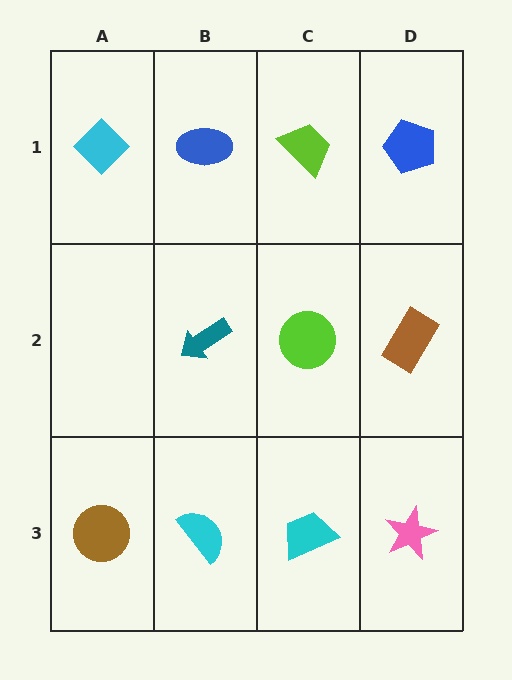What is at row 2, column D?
A brown rectangle.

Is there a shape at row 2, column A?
No, that cell is empty.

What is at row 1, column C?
A lime trapezoid.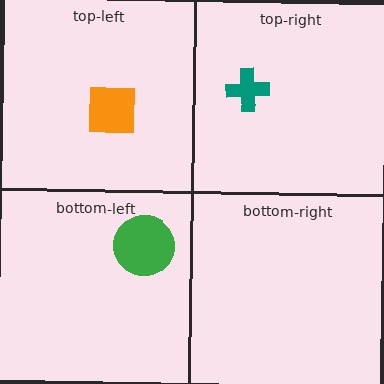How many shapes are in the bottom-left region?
1.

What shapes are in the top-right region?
The teal cross.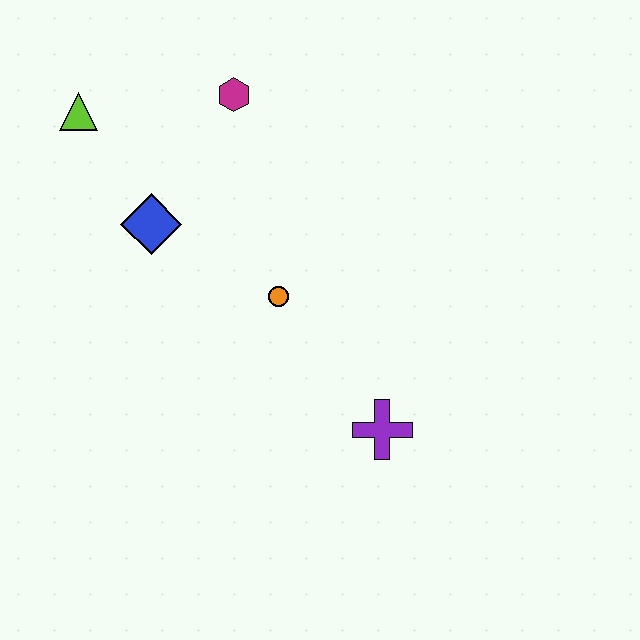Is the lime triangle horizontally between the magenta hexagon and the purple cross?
No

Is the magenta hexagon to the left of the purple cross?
Yes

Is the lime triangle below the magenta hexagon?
Yes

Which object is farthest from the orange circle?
The lime triangle is farthest from the orange circle.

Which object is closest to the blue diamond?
The lime triangle is closest to the blue diamond.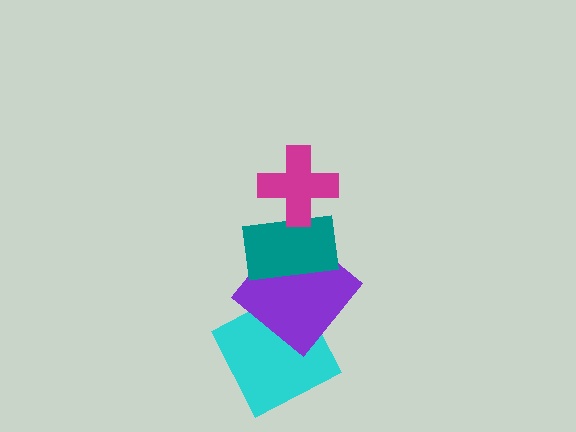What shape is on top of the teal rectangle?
The magenta cross is on top of the teal rectangle.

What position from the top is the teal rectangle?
The teal rectangle is 2nd from the top.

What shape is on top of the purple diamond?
The teal rectangle is on top of the purple diamond.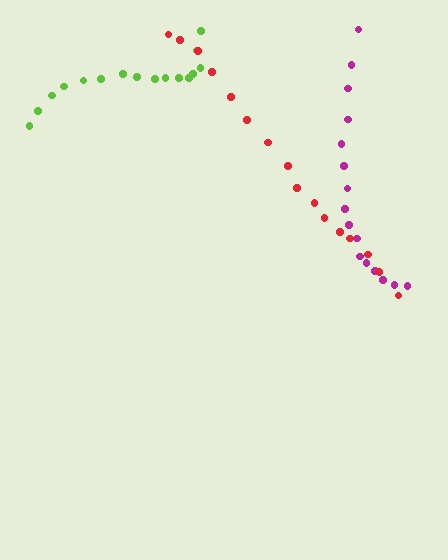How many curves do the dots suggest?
There are 3 distinct paths.